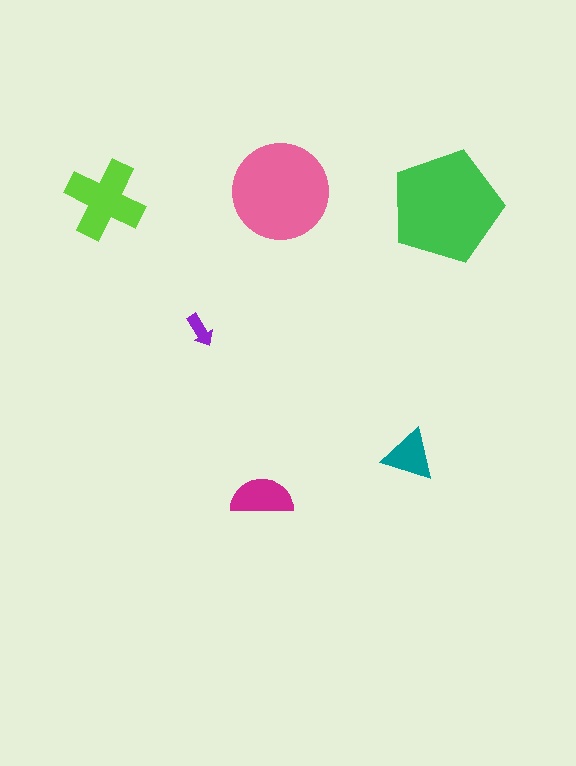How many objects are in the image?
There are 6 objects in the image.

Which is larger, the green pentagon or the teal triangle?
The green pentagon.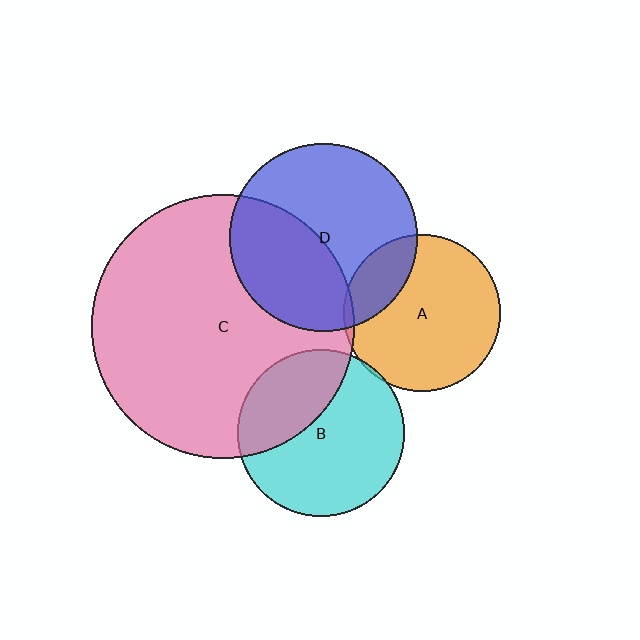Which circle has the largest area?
Circle C (pink).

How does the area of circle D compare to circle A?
Approximately 1.4 times.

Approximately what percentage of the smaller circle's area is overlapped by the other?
Approximately 40%.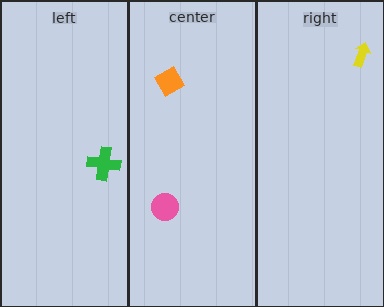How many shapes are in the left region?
1.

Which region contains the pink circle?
The center region.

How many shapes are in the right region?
1.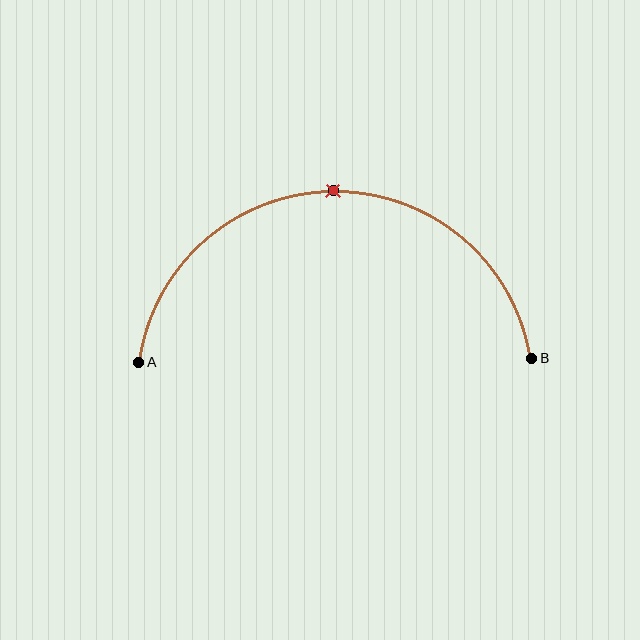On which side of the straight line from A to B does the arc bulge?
The arc bulges above the straight line connecting A and B.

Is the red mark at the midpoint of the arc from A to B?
Yes. The red mark lies on the arc at equal arc-length from both A and B — it is the arc midpoint.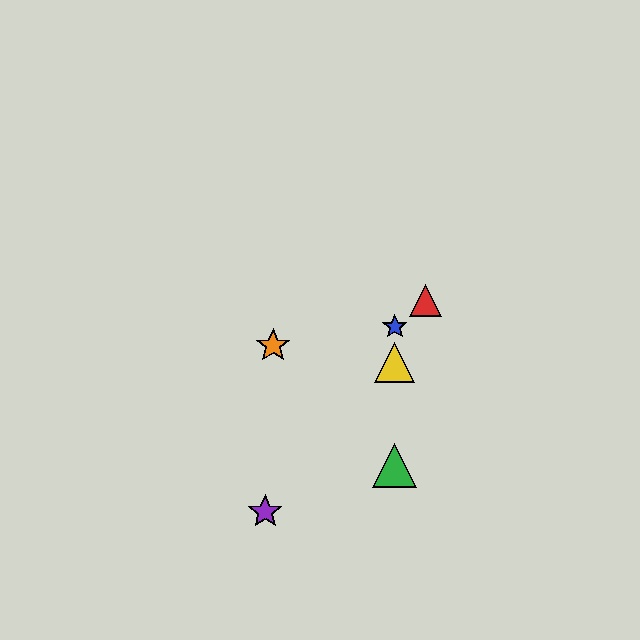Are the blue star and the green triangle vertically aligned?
Yes, both are at x≈395.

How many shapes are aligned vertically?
3 shapes (the blue star, the green triangle, the yellow triangle) are aligned vertically.